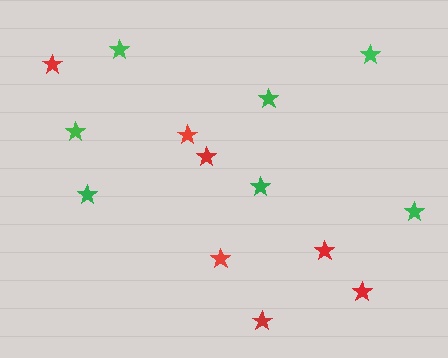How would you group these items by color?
There are 2 groups: one group of red stars (7) and one group of green stars (7).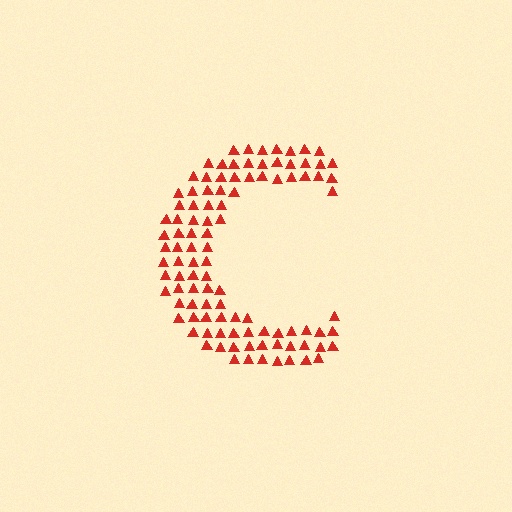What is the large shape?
The large shape is the letter C.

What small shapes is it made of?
It is made of small triangles.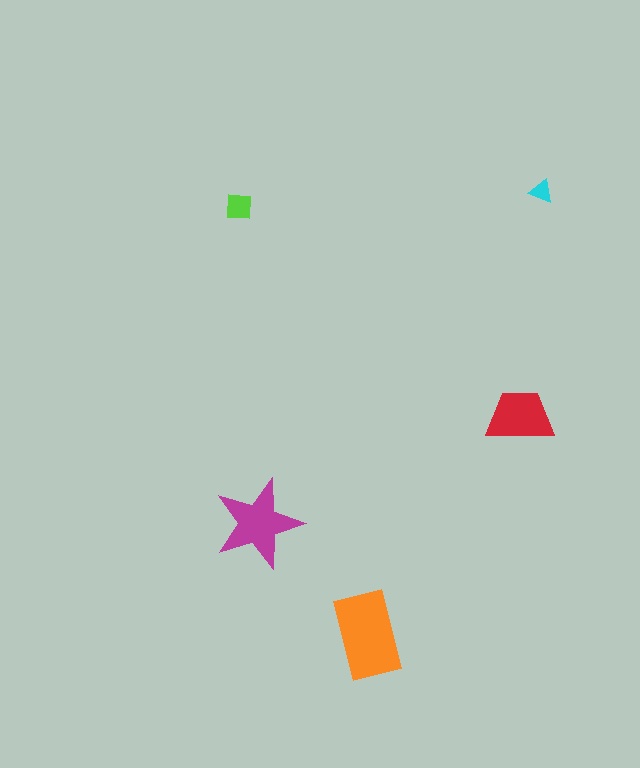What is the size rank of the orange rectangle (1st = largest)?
1st.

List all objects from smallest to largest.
The cyan triangle, the lime square, the red trapezoid, the magenta star, the orange rectangle.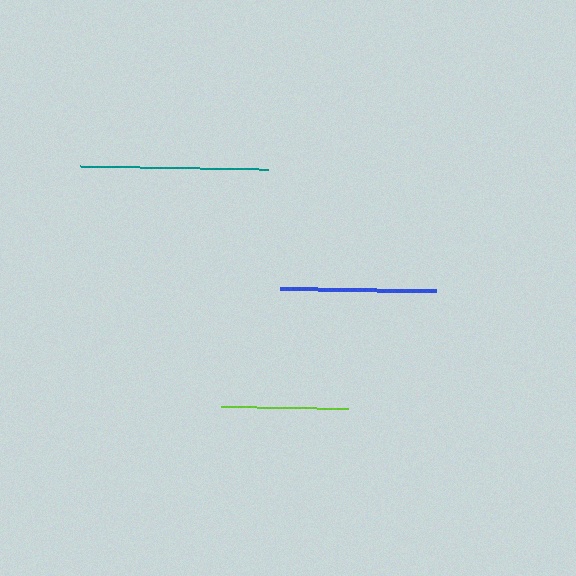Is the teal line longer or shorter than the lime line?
The teal line is longer than the lime line.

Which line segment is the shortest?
The lime line is the shortest at approximately 126 pixels.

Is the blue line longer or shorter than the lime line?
The blue line is longer than the lime line.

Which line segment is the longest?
The teal line is the longest at approximately 188 pixels.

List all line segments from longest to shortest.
From longest to shortest: teal, blue, lime.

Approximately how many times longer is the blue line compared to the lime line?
The blue line is approximately 1.2 times the length of the lime line.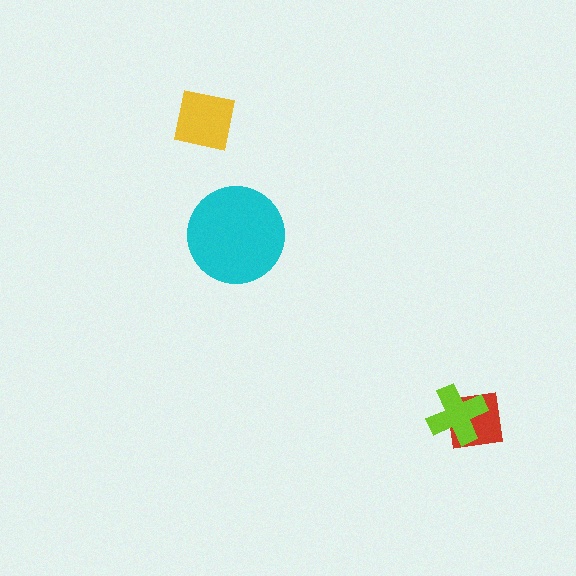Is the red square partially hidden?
Yes, it is partially covered by another shape.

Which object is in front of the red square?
The lime cross is in front of the red square.